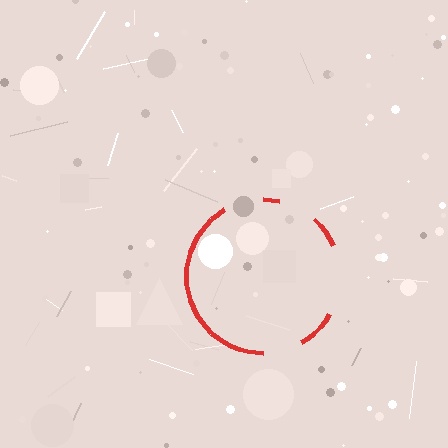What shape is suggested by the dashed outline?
The dashed outline suggests a circle.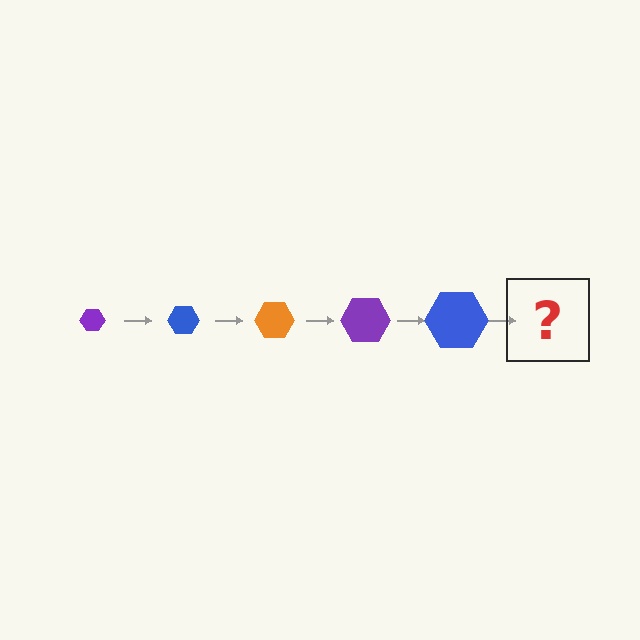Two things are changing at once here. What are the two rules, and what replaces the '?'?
The two rules are that the hexagon grows larger each step and the color cycles through purple, blue, and orange. The '?' should be an orange hexagon, larger than the previous one.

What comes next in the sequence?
The next element should be an orange hexagon, larger than the previous one.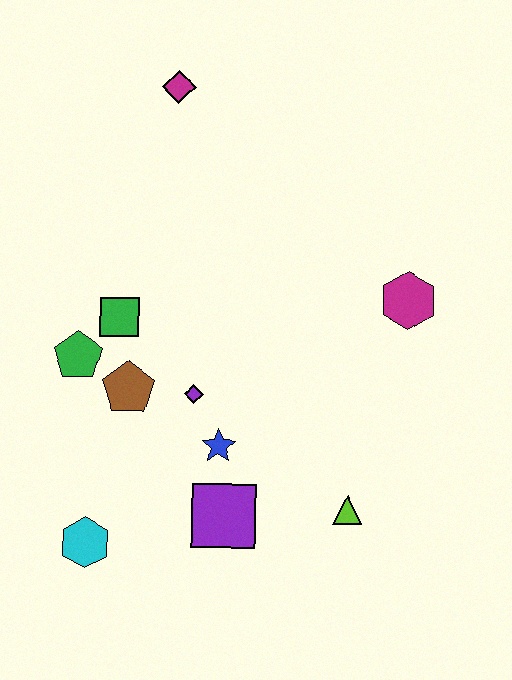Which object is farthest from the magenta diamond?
The cyan hexagon is farthest from the magenta diamond.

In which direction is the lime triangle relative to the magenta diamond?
The lime triangle is below the magenta diamond.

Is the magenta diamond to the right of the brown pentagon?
Yes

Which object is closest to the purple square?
The blue star is closest to the purple square.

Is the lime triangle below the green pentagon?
Yes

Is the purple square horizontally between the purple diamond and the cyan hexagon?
No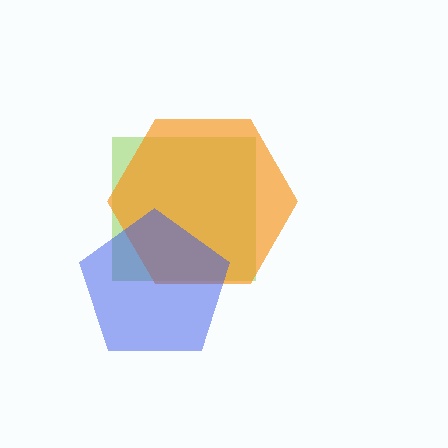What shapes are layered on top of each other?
The layered shapes are: a lime square, an orange hexagon, a blue pentagon.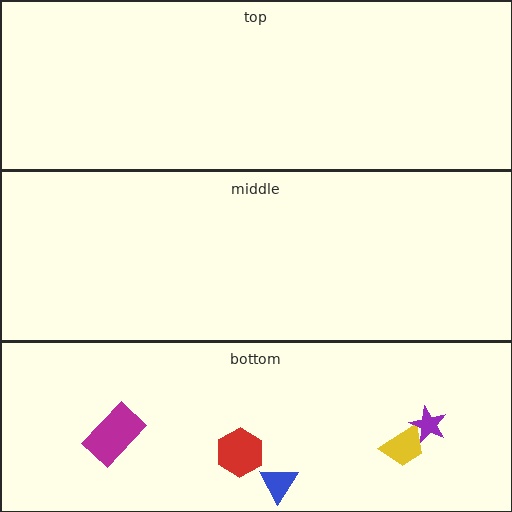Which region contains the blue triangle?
The bottom region.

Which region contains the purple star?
The bottom region.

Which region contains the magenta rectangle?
The bottom region.